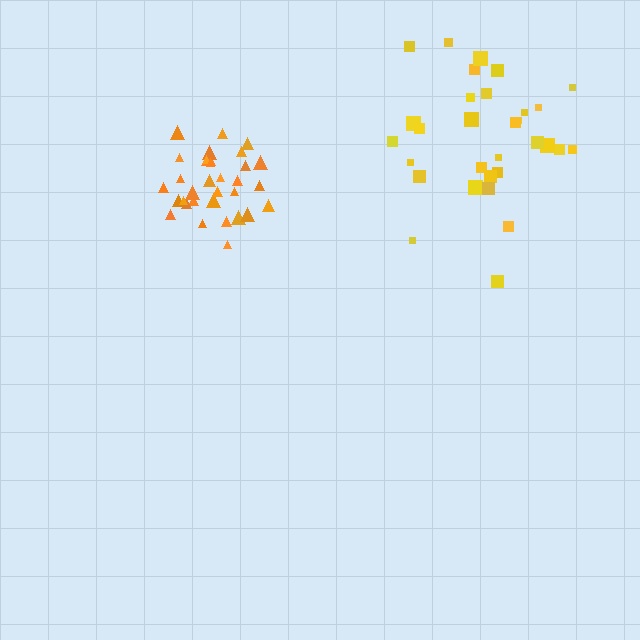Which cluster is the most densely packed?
Orange.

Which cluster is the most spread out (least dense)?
Yellow.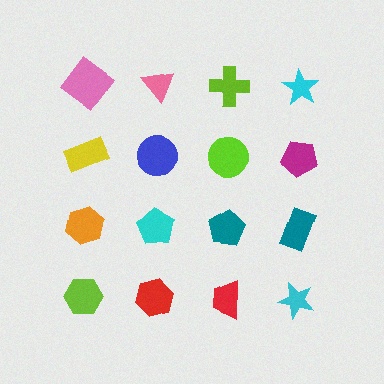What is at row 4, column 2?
A red hexagon.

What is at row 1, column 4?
A cyan star.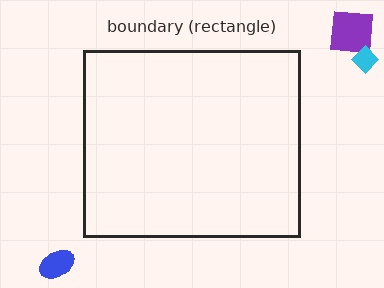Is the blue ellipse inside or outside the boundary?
Outside.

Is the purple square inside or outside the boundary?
Outside.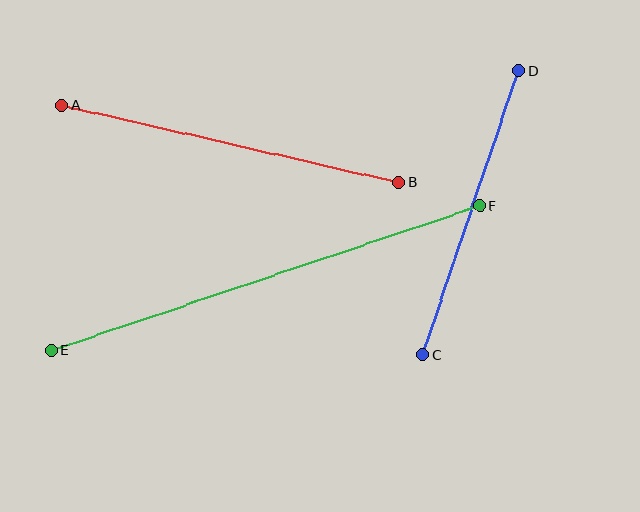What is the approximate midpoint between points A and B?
The midpoint is at approximately (230, 144) pixels.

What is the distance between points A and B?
The distance is approximately 346 pixels.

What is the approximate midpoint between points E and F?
The midpoint is at approximately (265, 278) pixels.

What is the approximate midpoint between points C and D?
The midpoint is at approximately (471, 213) pixels.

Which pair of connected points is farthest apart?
Points E and F are farthest apart.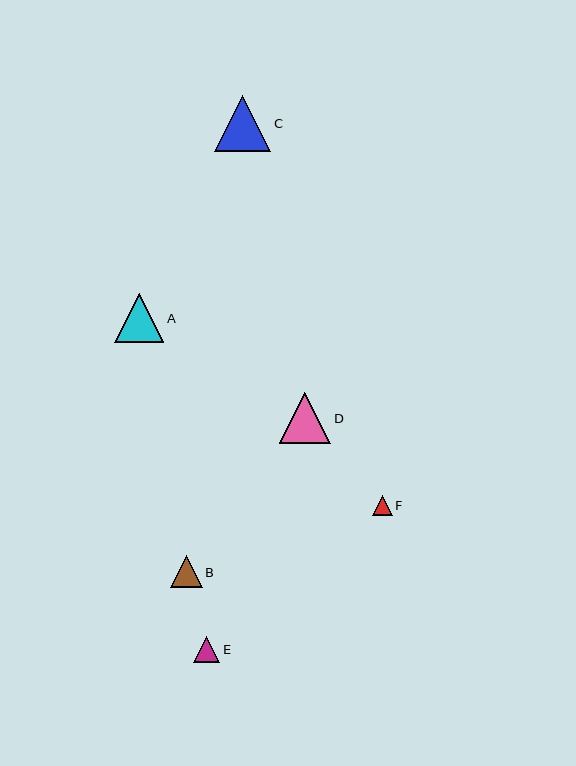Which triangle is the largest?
Triangle C is the largest with a size of approximately 56 pixels.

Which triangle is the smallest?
Triangle F is the smallest with a size of approximately 20 pixels.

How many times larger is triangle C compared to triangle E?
Triangle C is approximately 2.1 times the size of triangle E.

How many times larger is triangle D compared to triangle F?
Triangle D is approximately 2.6 times the size of triangle F.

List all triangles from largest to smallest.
From largest to smallest: C, D, A, B, E, F.